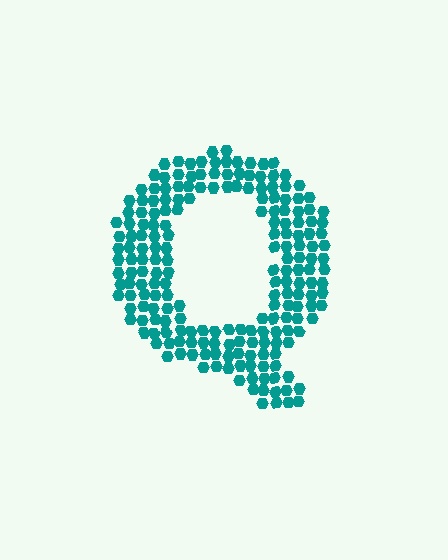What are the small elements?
The small elements are hexagons.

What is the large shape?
The large shape is the letter Q.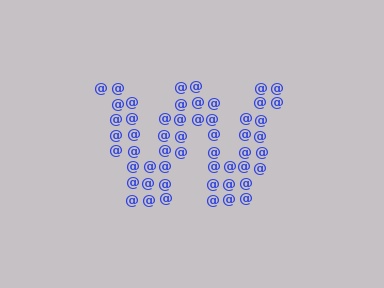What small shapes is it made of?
It is made of small at signs.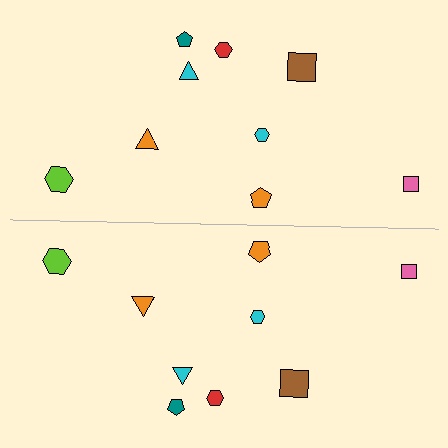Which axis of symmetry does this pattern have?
The pattern has a horizontal axis of symmetry running through the center of the image.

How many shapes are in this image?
There are 18 shapes in this image.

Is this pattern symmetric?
Yes, this pattern has bilateral (reflection) symmetry.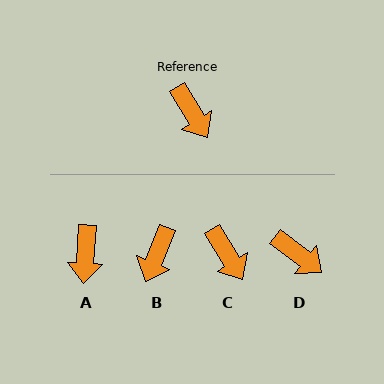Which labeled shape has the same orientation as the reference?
C.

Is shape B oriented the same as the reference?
No, it is off by about 54 degrees.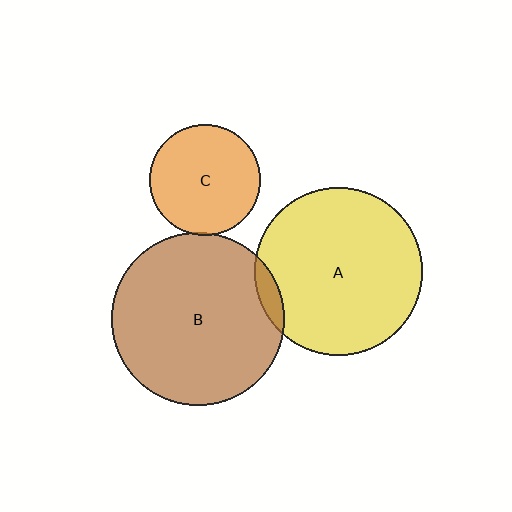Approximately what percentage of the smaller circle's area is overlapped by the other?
Approximately 5%.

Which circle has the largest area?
Circle B (brown).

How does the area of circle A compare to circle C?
Approximately 2.3 times.